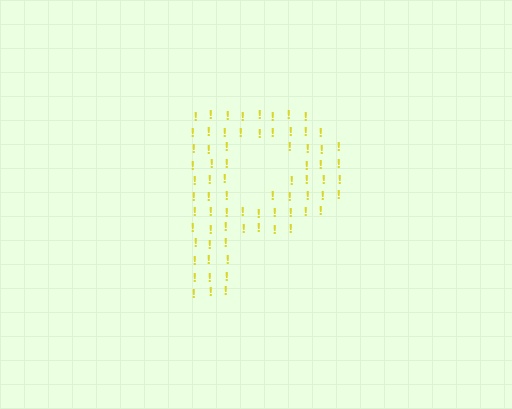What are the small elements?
The small elements are exclamation marks.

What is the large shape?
The large shape is the letter P.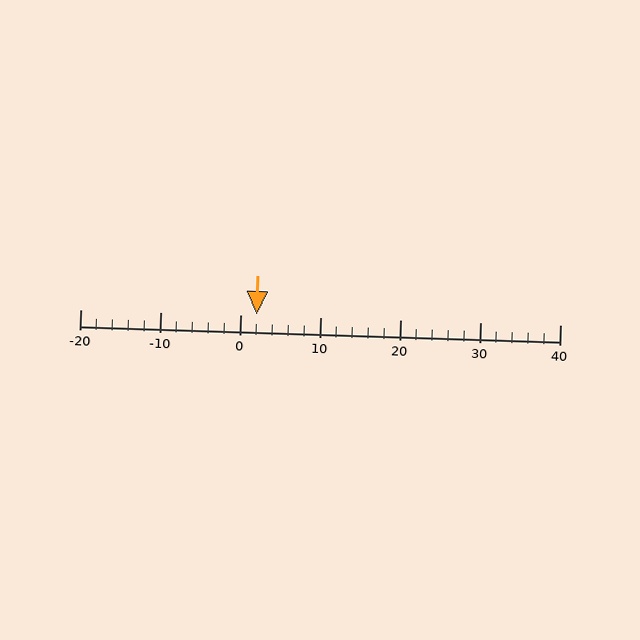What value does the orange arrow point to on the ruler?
The orange arrow points to approximately 2.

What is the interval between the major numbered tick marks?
The major tick marks are spaced 10 units apart.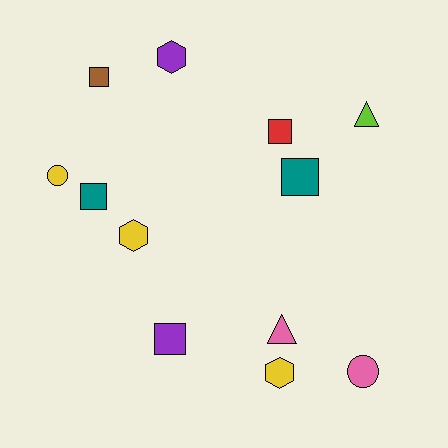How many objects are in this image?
There are 12 objects.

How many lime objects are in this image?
There is 1 lime object.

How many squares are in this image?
There are 5 squares.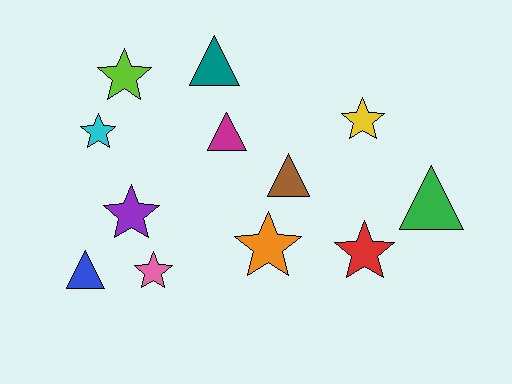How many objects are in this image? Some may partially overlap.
There are 12 objects.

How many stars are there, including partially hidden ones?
There are 7 stars.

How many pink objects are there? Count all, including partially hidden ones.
There is 1 pink object.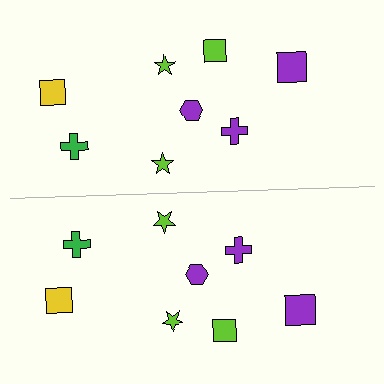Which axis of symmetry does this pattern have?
The pattern has a horizontal axis of symmetry running through the center of the image.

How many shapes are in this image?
There are 16 shapes in this image.